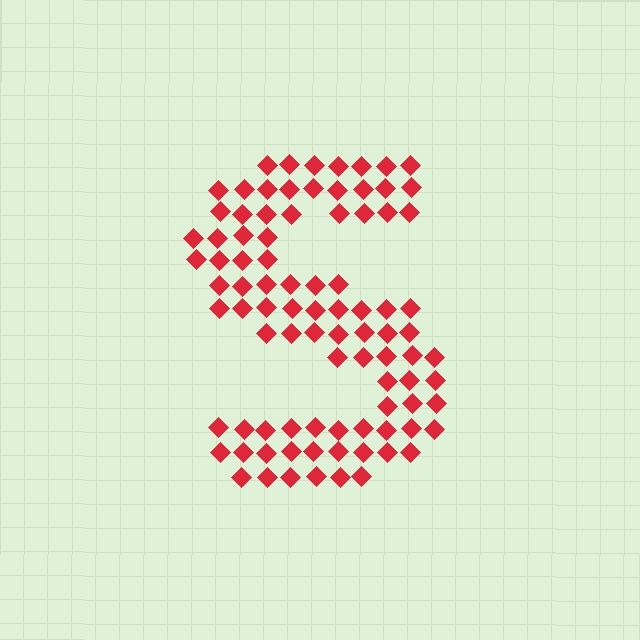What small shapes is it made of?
It is made of small diamonds.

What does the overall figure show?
The overall figure shows the letter S.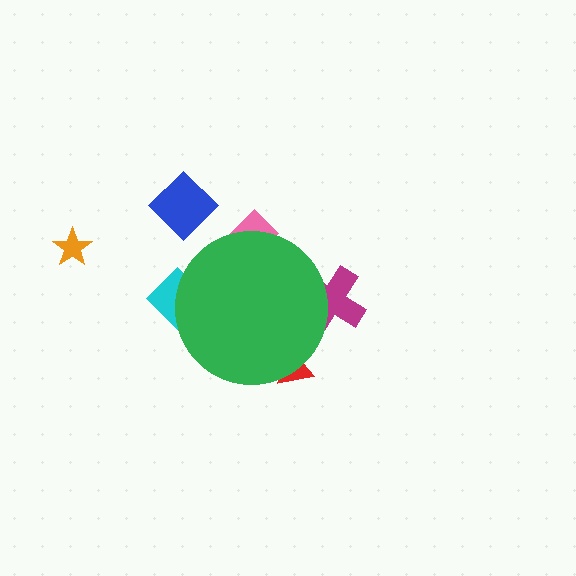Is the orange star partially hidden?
No, the orange star is fully visible.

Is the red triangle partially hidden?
Yes, the red triangle is partially hidden behind the green circle.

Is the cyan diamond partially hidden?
Yes, the cyan diamond is partially hidden behind the green circle.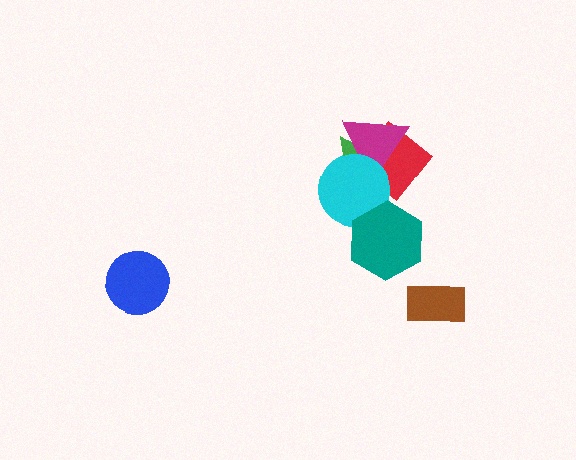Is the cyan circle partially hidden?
Yes, it is partially covered by another shape.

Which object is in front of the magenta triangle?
The cyan circle is in front of the magenta triangle.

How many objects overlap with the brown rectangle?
0 objects overlap with the brown rectangle.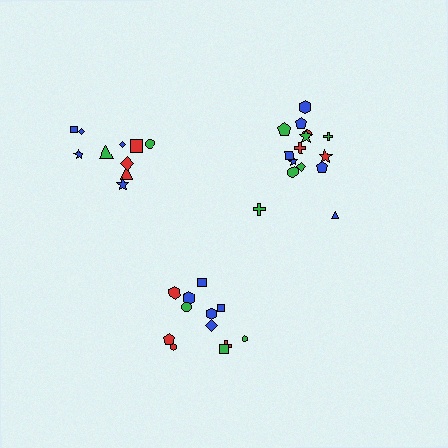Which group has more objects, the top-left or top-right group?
The top-right group.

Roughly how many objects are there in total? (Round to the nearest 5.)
Roughly 35 objects in total.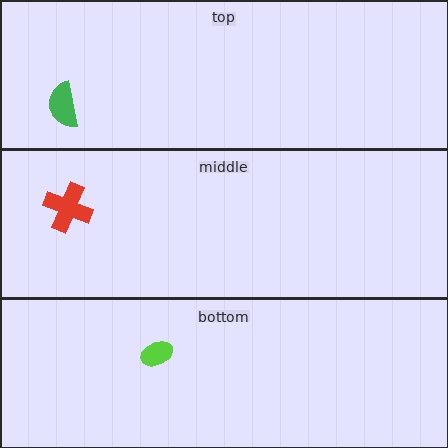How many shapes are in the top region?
1.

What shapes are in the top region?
The green semicircle.